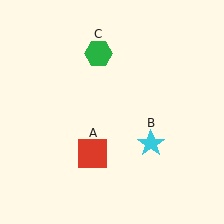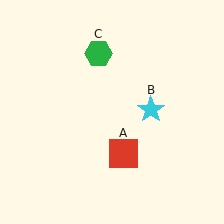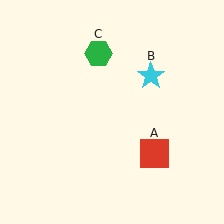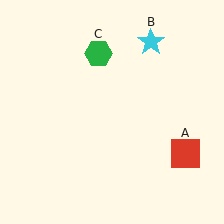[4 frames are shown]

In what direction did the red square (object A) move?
The red square (object A) moved right.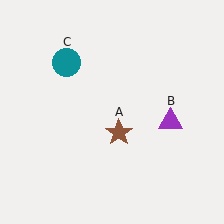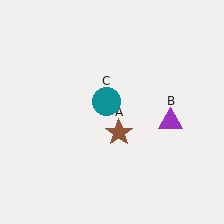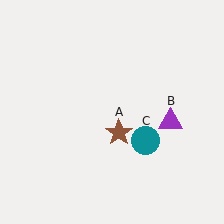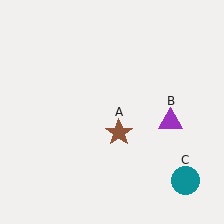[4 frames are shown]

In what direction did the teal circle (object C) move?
The teal circle (object C) moved down and to the right.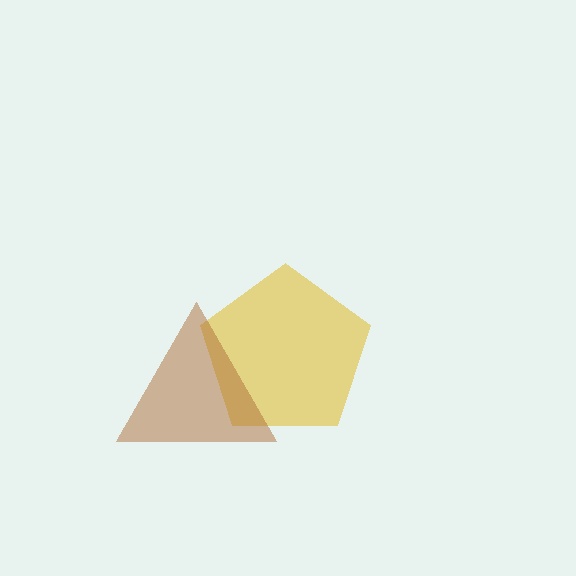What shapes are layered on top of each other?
The layered shapes are: a yellow pentagon, a brown triangle.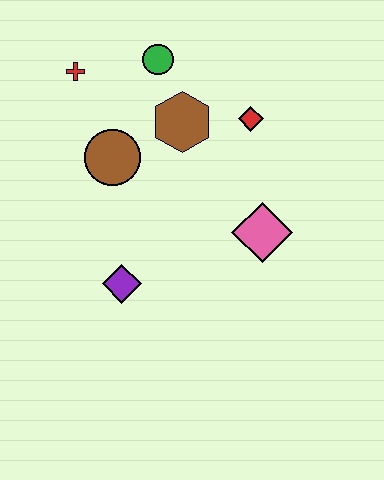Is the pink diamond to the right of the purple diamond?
Yes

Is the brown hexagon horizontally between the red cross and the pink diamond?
Yes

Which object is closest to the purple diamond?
The brown circle is closest to the purple diamond.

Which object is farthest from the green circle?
The purple diamond is farthest from the green circle.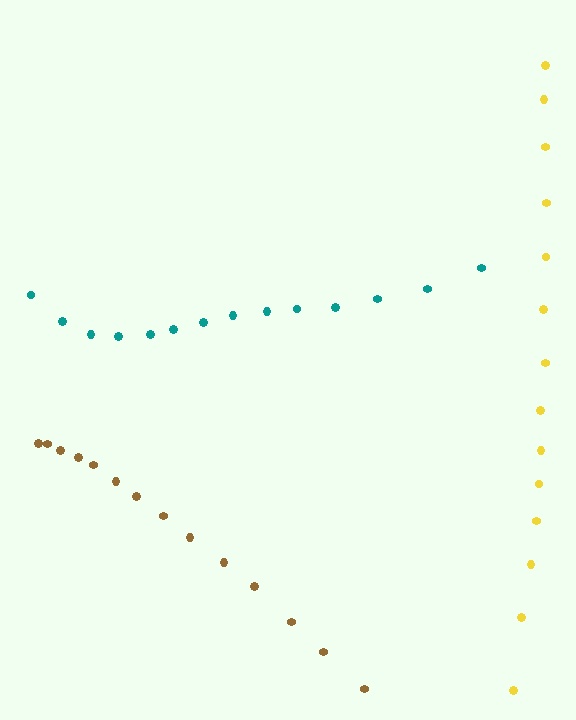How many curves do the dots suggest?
There are 3 distinct paths.